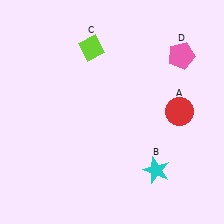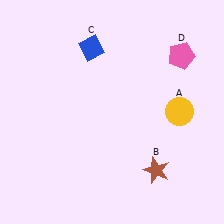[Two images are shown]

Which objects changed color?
A changed from red to yellow. B changed from cyan to brown. C changed from lime to blue.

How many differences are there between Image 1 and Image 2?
There are 3 differences between the two images.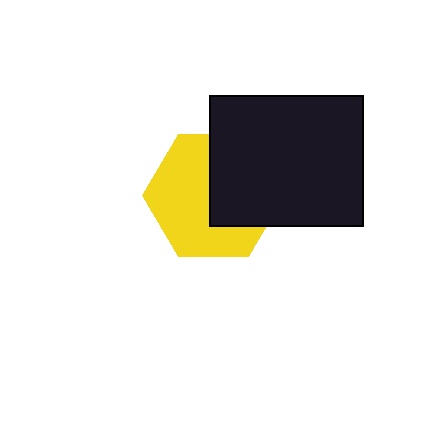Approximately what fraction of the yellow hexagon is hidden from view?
Roughly 43% of the yellow hexagon is hidden behind the black rectangle.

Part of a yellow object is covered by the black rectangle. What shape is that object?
It is a hexagon.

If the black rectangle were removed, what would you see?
You would see the complete yellow hexagon.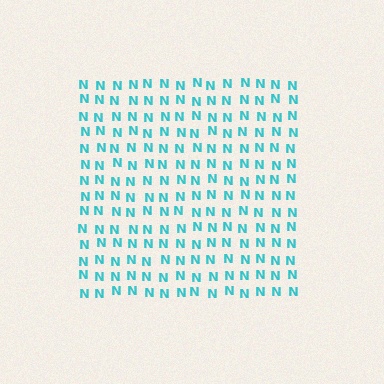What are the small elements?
The small elements are letter N's.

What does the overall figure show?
The overall figure shows a square.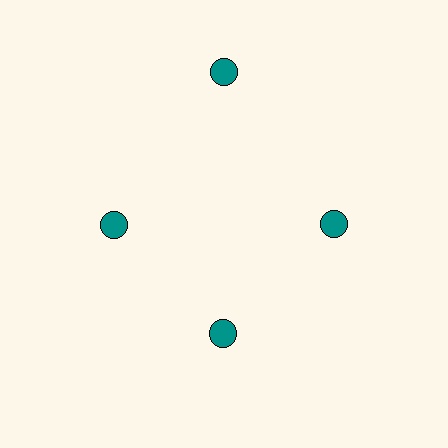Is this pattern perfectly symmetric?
No. The 4 teal circles are arranged in a ring, but one element near the 12 o'clock position is pushed outward from the center, breaking the 4-fold rotational symmetry.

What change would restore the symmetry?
The symmetry would be restored by moving it inward, back onto the ring so that all 4 circles sit at equal angles and equal distance from the center.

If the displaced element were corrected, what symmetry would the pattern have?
It would have 4-fold rotational symmetry — the pattern would map onto itself every 90 degrees.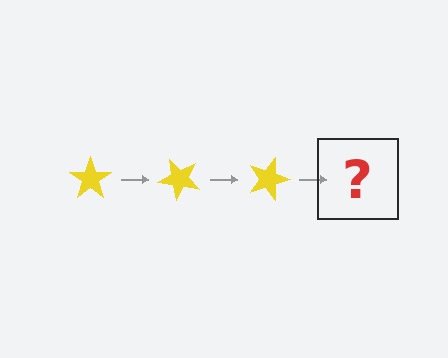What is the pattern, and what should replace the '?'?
The pattern is that the star rotates 45 degrees each step. The '?' should be a yellow star rotated 135 degrees.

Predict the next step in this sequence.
The next step is a yellow star rotated 135 degrees.